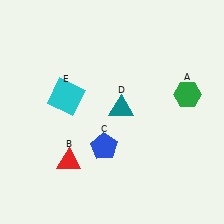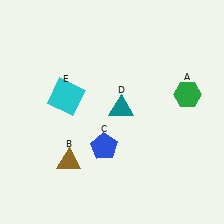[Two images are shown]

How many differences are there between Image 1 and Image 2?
There is 1 difference between the two images.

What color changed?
The triangle (B) changed from red in Image 1 to brown in Image 2.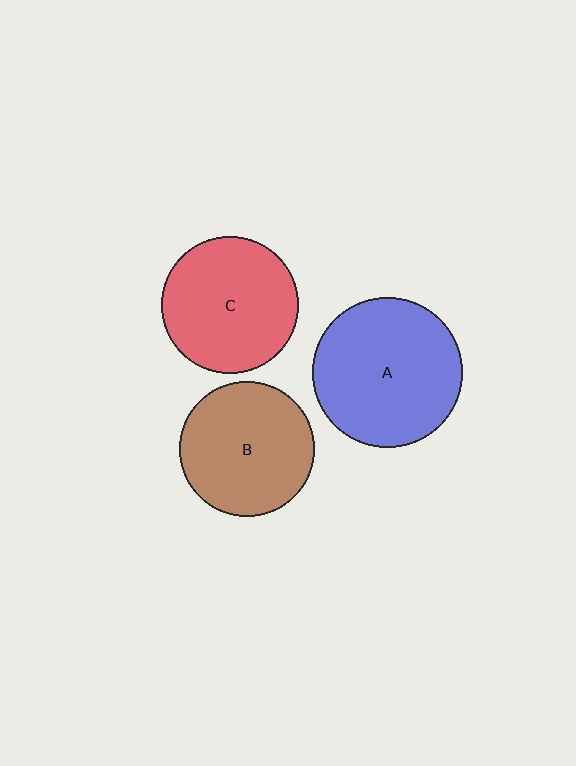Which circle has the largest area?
Circle A (blue).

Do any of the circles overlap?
No, none of the circles overlap.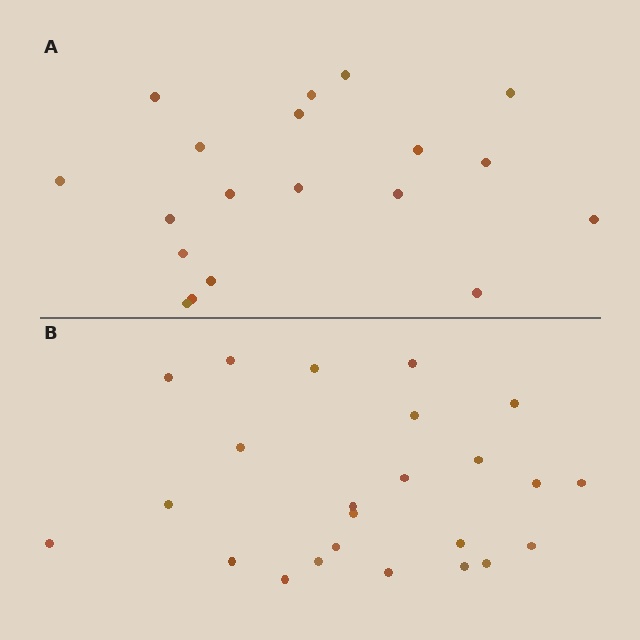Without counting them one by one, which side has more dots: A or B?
Region B (the bottom region) has more dots.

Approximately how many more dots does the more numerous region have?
Region B has about 5 more dots than region A.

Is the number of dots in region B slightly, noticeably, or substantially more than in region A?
Region B has noticeably more, but not dramatically so. The ratio is roughly 1.3 to 1.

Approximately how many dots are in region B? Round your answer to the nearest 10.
About 20 dots. (The exact count is 24, which rounds to 20.)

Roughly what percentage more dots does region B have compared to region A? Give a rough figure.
About 25% more.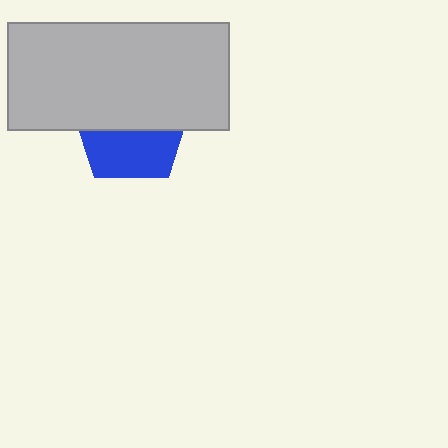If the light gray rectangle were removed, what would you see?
You would see the complete blue pentagon.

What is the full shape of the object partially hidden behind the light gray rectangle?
The partially hidden object is a blue pentagon.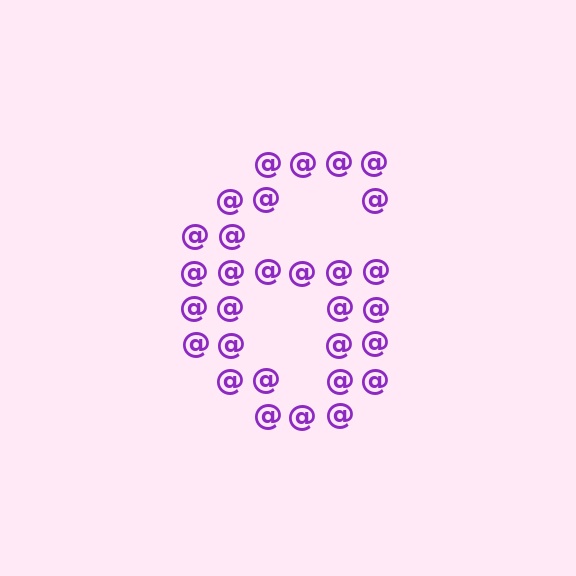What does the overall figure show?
The overall figure shows the digit 6.